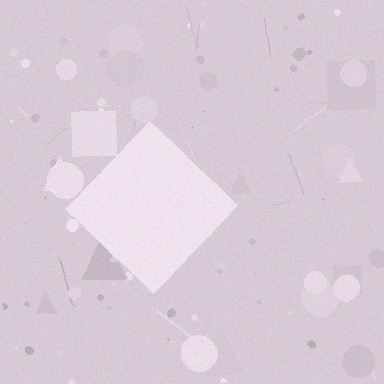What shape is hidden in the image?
A diamond is hidden in the image.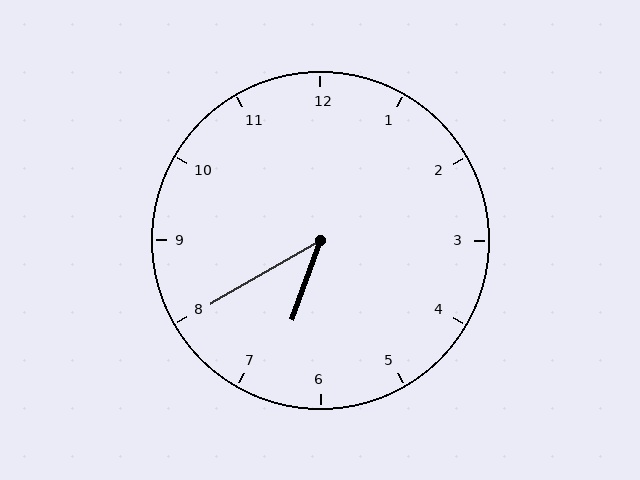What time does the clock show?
6:40.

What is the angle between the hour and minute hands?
Approximately 40 degrees.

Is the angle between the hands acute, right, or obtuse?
It is acute.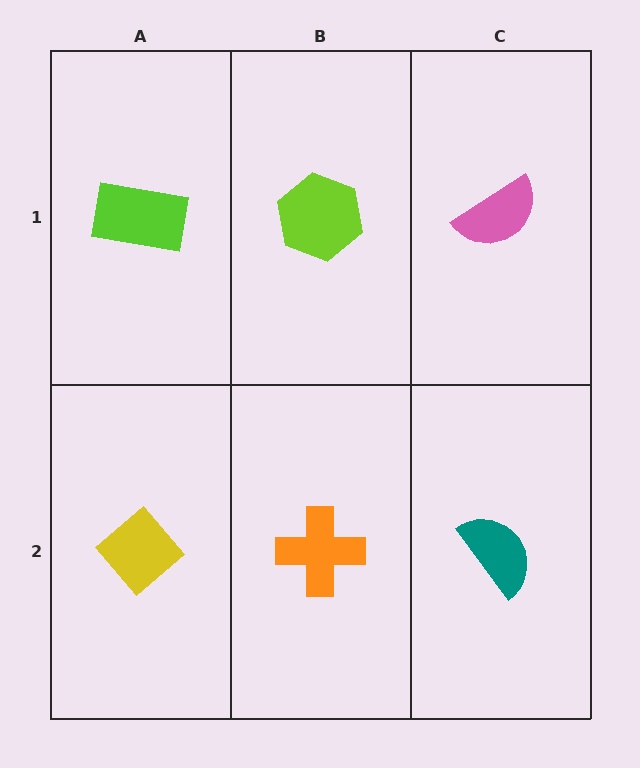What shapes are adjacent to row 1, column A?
A yellow diamond (row 2, column A), a lime hexagon (row 1, column B).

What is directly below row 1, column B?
An orange cross.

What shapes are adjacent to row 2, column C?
A pink semicircle (row 1, column C), an orange cross (row 2, column B).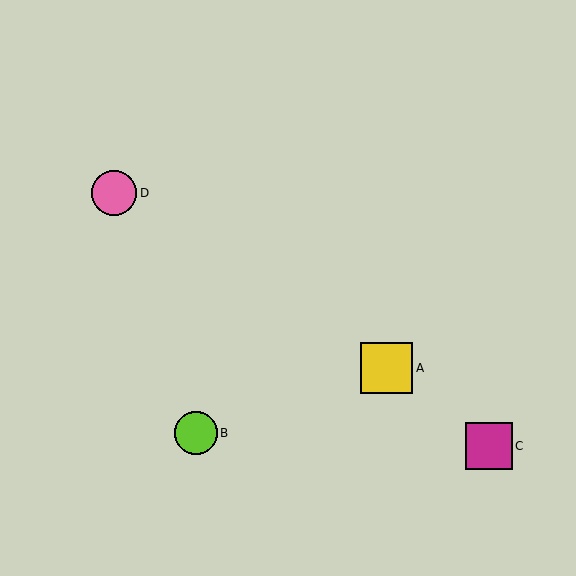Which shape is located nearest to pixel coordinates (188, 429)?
The lime circle (labeled B) at (196, 433) is nearest to that location.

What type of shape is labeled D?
Shape D is a pink circle.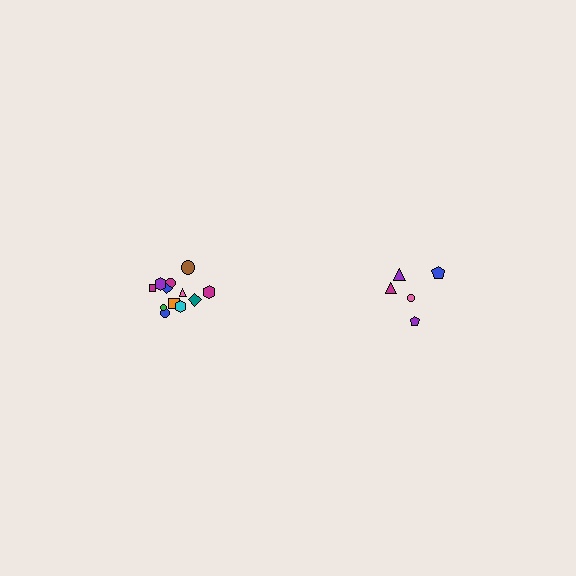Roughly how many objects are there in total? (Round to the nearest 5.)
Roughly 15 objects in total.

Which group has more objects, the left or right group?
The left group.